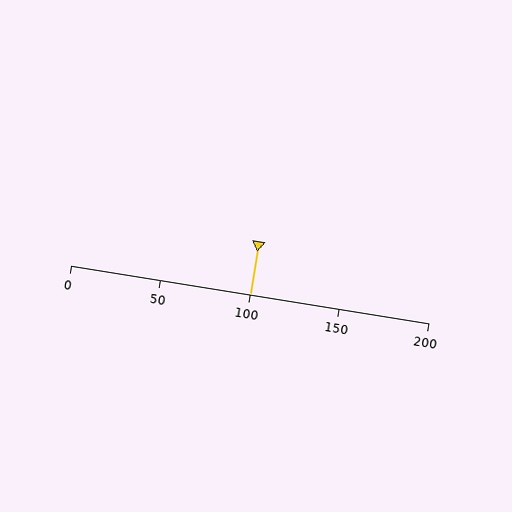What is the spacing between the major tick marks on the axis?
The major ticks are spaced 50 apart.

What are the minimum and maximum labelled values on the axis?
The axis runs from 0 to 200.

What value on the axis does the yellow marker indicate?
The marker indicates approximately 100.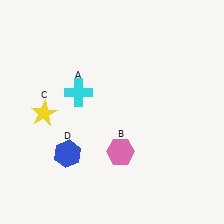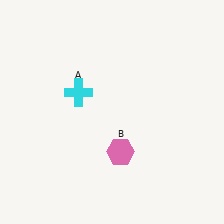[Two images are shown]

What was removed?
The yellow star (C), the blue hexagon (D) were removed in Image 2.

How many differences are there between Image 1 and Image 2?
There are 2 differences between the two images.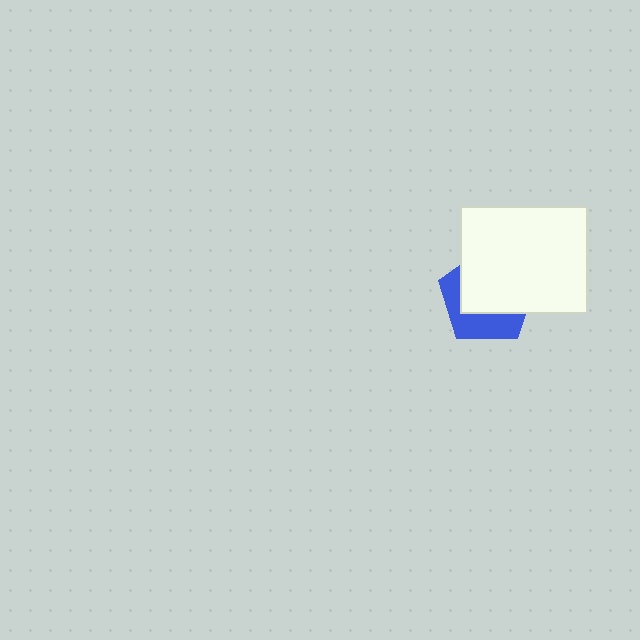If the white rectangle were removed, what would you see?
You would see the complete blue pentagon.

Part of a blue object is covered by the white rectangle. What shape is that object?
It is a pentagon.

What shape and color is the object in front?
The object in front is a white rectangle.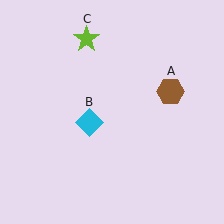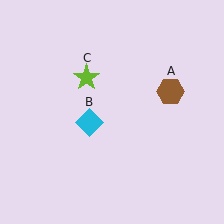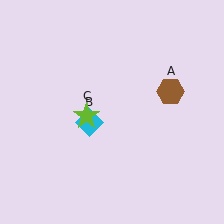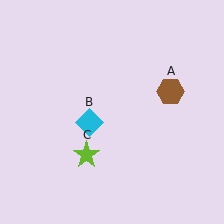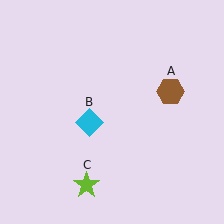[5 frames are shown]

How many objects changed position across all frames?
1 object changed position: lime star (object C).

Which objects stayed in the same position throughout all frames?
Brown hexagon (object A) and cyan diamond (object B) remained stationary.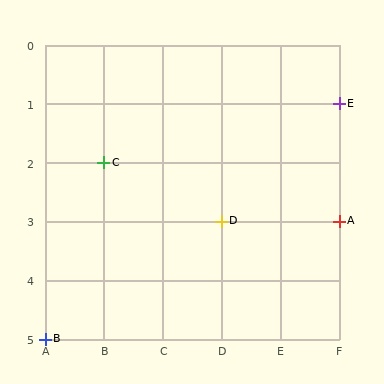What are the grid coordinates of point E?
Point E is at grid coordinates (F, 1).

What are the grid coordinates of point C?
Point C is at grid coordinates (B, 2).